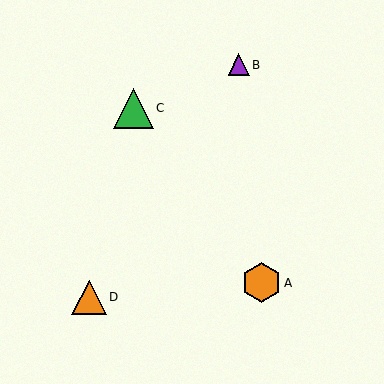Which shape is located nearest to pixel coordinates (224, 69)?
The purple triangle (labeled B) at (239, 65) is nearest to that location.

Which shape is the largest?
The orange hexagon (labeled A) is the largest.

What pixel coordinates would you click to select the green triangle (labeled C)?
Click at (134, 109) to select the green triangle C.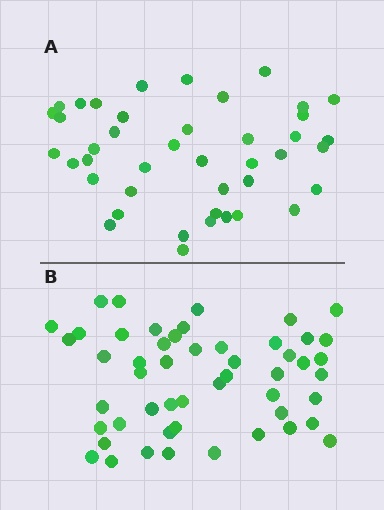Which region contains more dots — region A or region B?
Region B (the bottom region) has more dots.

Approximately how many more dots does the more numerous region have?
Region B has roughly 8 or so more dots than region A.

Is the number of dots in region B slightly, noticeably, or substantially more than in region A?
Region B has only slightly more — the two regions are fairly close. The ratio is roughly 1.2 to 1.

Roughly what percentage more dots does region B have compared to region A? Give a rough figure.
About 20% more.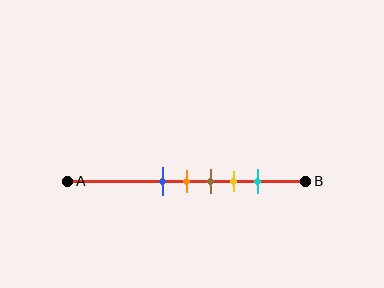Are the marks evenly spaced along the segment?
Yes, the marks are approximately evenly spaced.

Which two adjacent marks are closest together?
The blue and orange marks are the closest adjacent pair.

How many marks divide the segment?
There are 5 marks dividing the segment.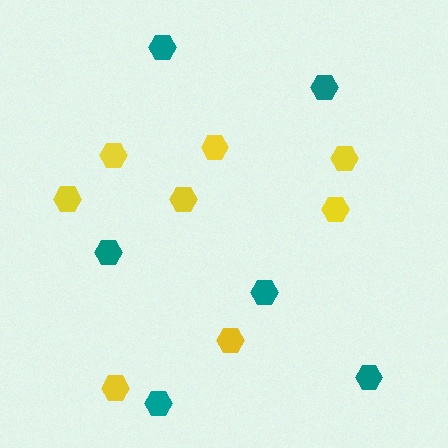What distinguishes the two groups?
There are 2 groups: one group of teal hexagons (6) and one group of yellow hexagons (8).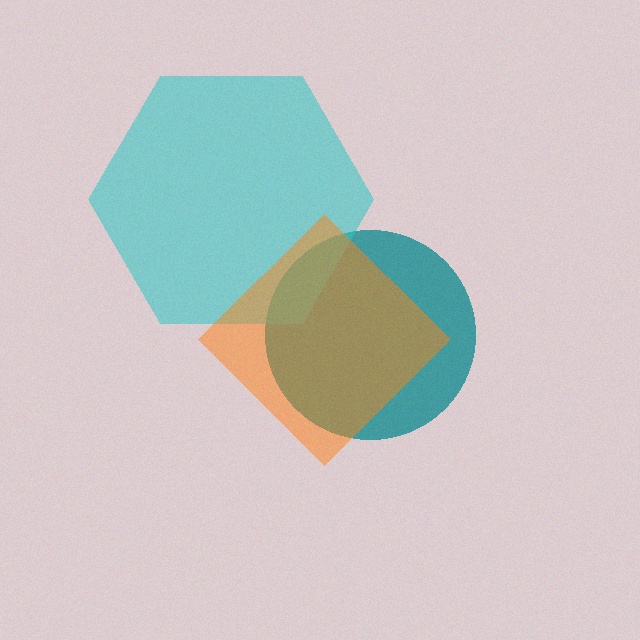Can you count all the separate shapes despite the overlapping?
Yes, there are 3 separate shapes.